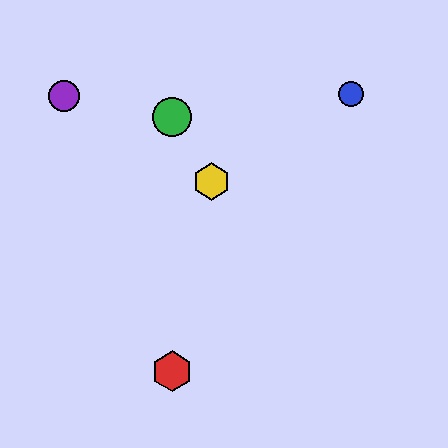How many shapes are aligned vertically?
2 shapes (the red hexagon, the green circle) are aligned vertically.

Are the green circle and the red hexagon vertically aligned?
Yes, both are at x≈172.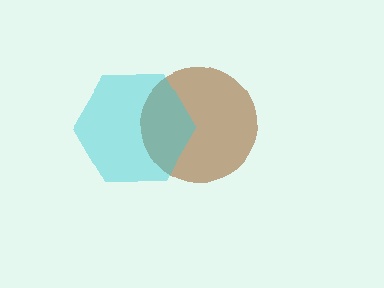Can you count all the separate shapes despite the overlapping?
Yes, there are 2 separate shapes.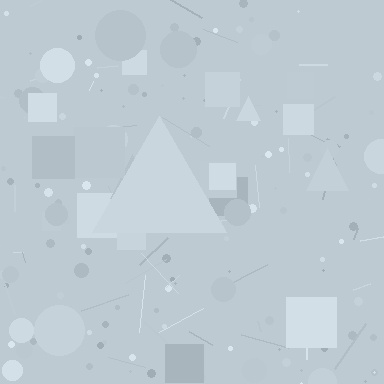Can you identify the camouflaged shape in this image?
The camouflaged shape is a triangle.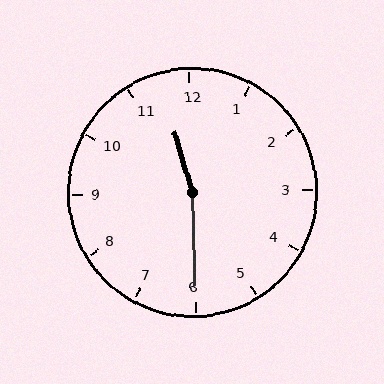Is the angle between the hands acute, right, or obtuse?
It is obtuse.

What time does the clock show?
11:30.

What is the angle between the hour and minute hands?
Approximately 165 degrees.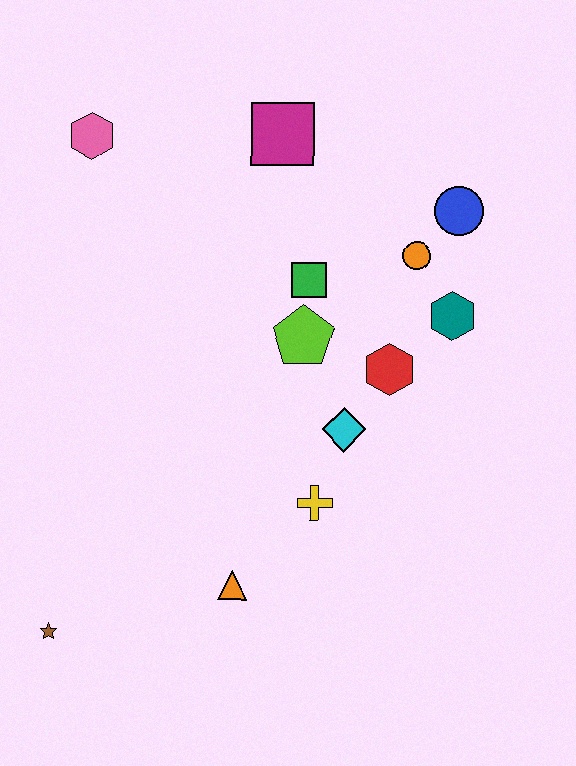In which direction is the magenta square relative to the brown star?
The magenta square is above the brown star.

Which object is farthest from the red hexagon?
The brown star is farthest from the red hexagon.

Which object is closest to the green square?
The lime pentagon is closest to the green square.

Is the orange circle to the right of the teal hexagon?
No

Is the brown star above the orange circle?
No